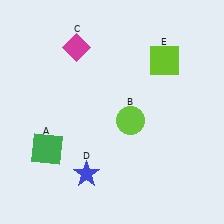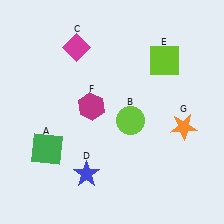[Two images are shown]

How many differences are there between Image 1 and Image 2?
There are 2 differences between the two images.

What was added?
A magenta hexagon (F), an orange star (G) were added in Image 2.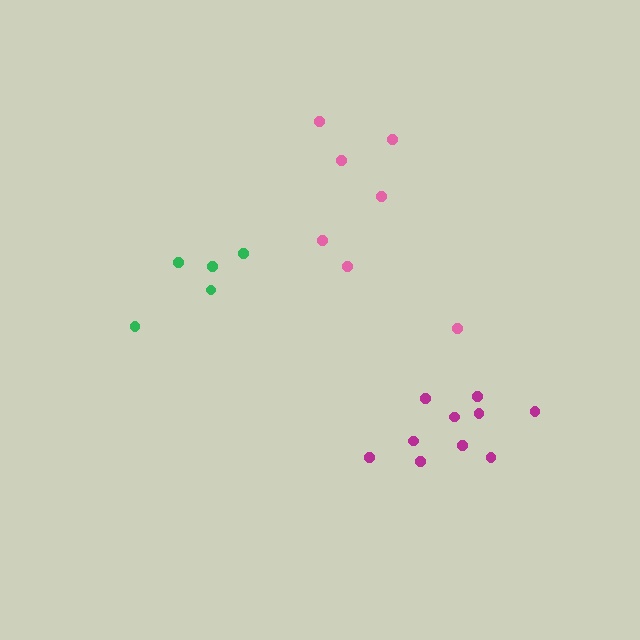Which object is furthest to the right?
The magenta cluster is rightmost.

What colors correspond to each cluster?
The clusters are colored: green, pink, magenta.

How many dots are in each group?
Group 1: 5 dots, Group 2: 7 dots, Group 3: 10 dots (22 total).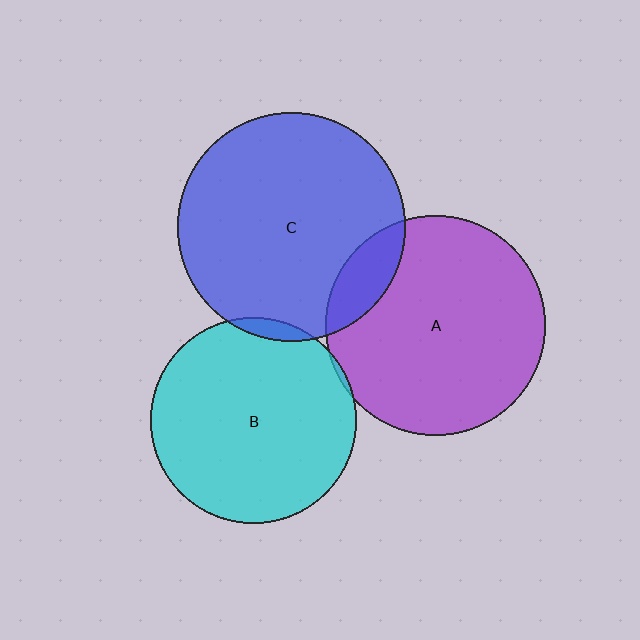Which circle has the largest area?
Circle C (blue).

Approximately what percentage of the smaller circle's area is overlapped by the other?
Approximately 15%.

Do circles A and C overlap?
Yes.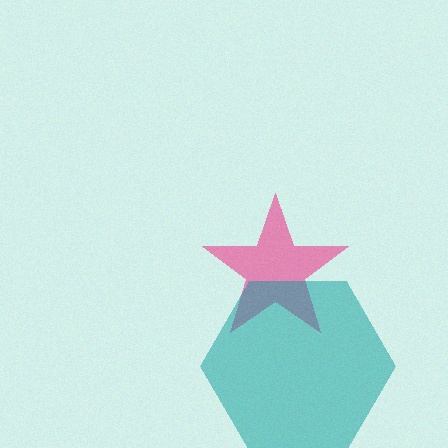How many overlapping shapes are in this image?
There are 2 overlapping shapes in the image.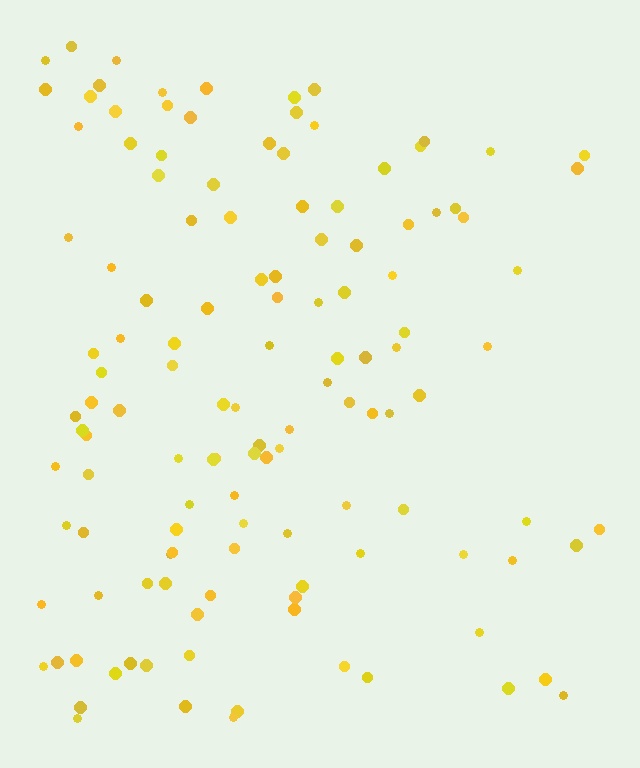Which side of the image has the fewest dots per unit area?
The right.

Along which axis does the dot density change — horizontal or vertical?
Horizontal.